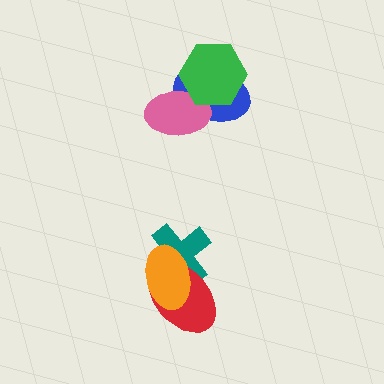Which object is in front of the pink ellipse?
The green hexagon is in front of the pink ellipse.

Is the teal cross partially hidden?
Yes, it is partially covered by another shape.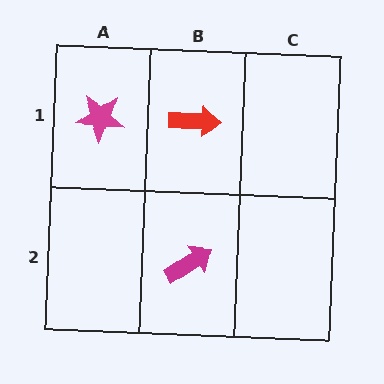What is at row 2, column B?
A magenta arrow.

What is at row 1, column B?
A red arrow.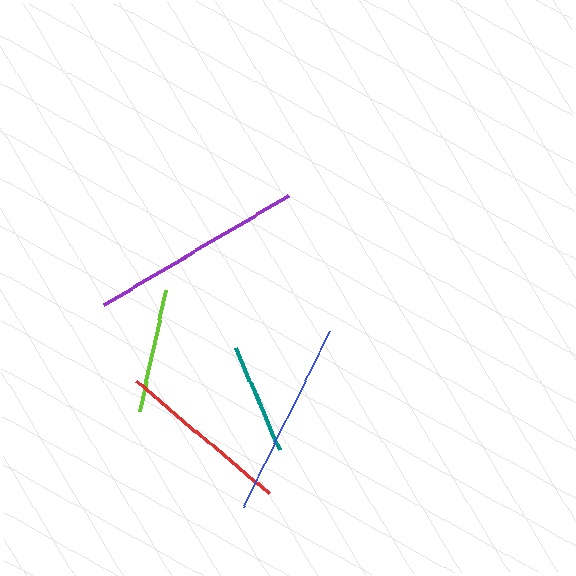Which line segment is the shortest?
The teal line is the shortest at approximately 111 pixels.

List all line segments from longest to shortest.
From longest to shortest: purple, blue, red, lime, teal.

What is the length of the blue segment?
The blue segment is approximately 196 pixels long.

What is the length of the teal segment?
The teal segment is approximately 111 pixels long.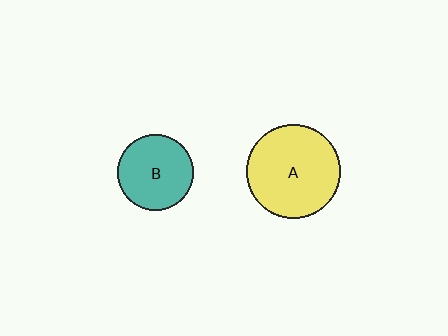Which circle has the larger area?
Circle A (yellow).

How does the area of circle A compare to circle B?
Approximately 1.5 times.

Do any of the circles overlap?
No, none of the circles overlap.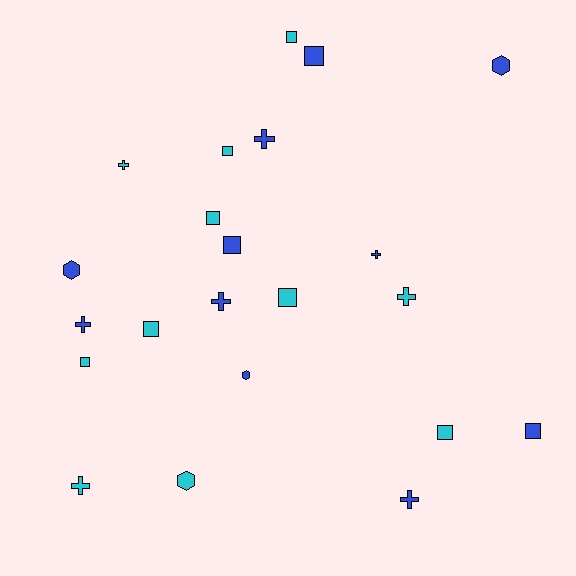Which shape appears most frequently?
Square, with 10 objects.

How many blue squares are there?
There are 3 blue squares.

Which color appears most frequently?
Blue, with 11 objects.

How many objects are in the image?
There are 22 objects.